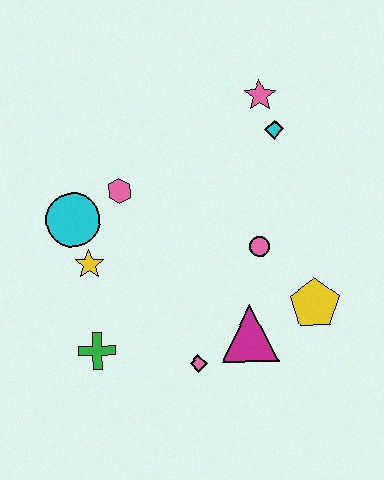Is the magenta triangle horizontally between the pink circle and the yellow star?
Yes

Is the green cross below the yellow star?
Yes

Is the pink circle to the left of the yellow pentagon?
Yes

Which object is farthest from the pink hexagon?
The yellow pentagon is farthest from the pink hexagon.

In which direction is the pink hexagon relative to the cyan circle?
The pink hexagon is to the right of the cyan circle.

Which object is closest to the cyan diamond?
The pink star is closest to the cyan diamond.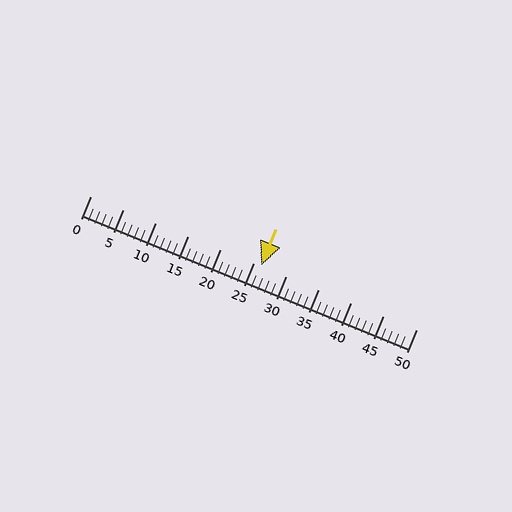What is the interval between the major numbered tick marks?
The major tick marks are spaced 5 units apart.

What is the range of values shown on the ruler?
The ruler shows values from 0 to 50.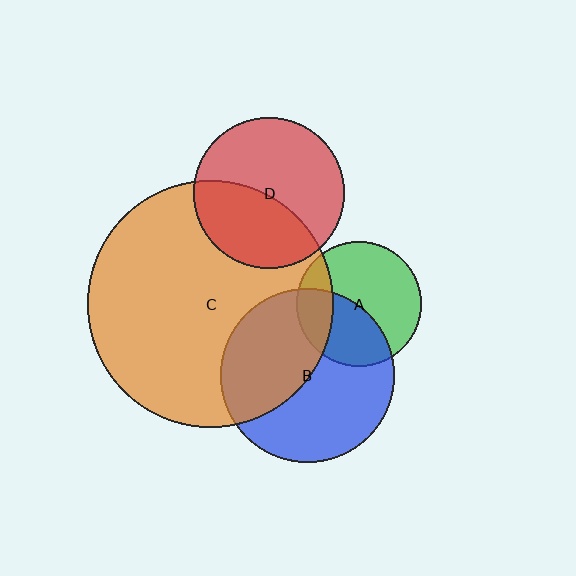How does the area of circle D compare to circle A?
Approximately 1.5 times.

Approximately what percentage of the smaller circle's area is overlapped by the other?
Approximately 40%.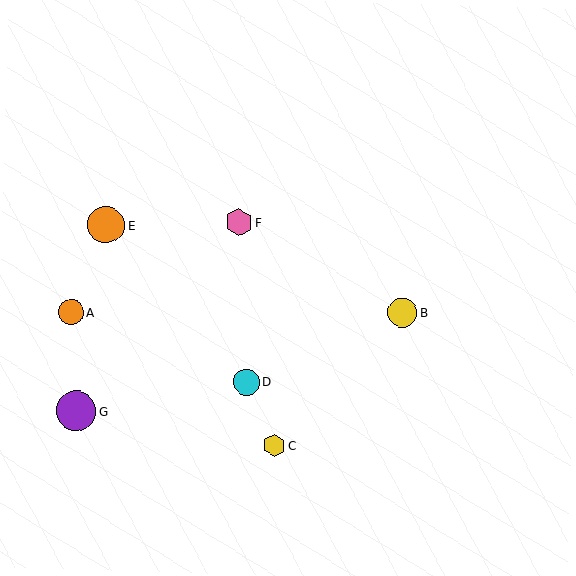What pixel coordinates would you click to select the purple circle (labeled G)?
Click at (76, 411) to select the purple circle G.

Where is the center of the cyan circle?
The center of the cyan circle is at (246, 382).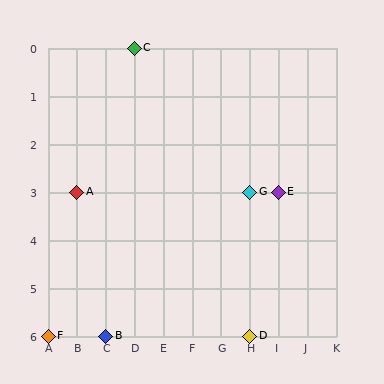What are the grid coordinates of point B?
Point B is at grid coordinates (C, 6).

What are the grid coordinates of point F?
Point F is at grid coordinates (A, 6).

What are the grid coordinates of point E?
Point E is at grid coordinates (I, 3).